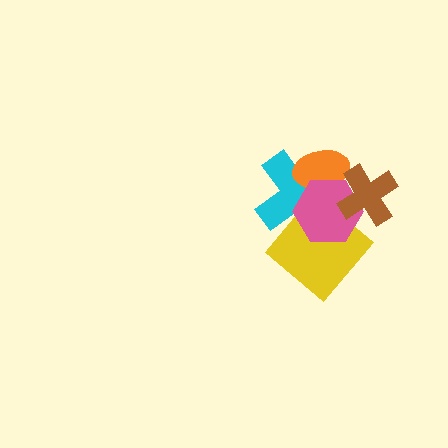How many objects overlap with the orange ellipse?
3 objects overlap with the orange ellipse.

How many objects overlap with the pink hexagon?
4 objects overlap with the pink hexagon.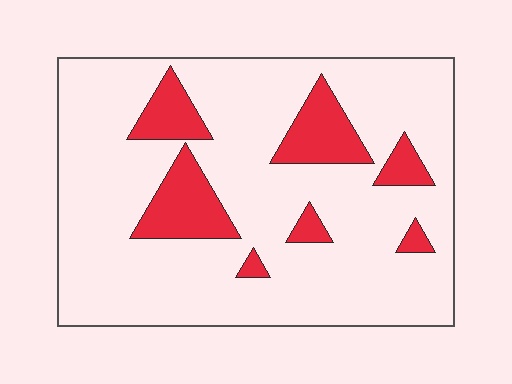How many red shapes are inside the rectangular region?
7.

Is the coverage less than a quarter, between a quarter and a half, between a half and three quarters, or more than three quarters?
Less than a quarter.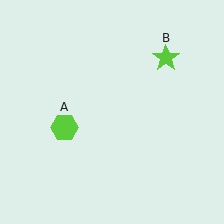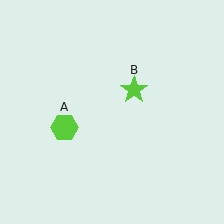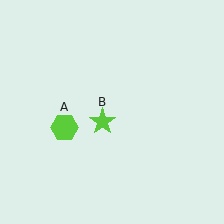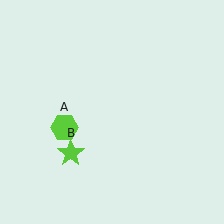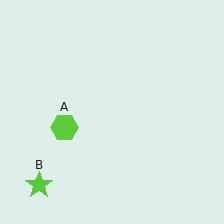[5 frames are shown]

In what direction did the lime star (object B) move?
The lime star (object B) moved down and to the left.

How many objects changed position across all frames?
1 object changed position: lime star (object B).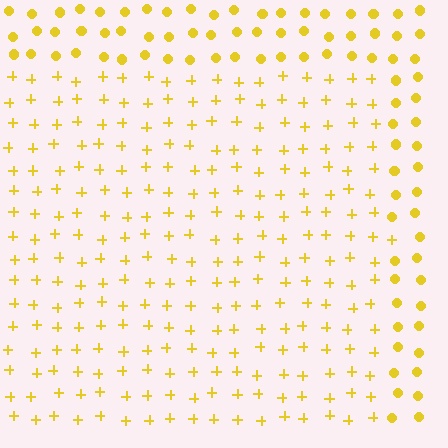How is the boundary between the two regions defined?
The boundary is defined by a change in element shape: plus signs inside vs. circles outside. All elements share the same color and spacing.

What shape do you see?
I see a rectangle.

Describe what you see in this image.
The image is filled with small yellow elements arranged in a uniform grid. A rectangle-shaped region contains plus signs, while the surrounding area contains circles. The boundary is defined purely by the change in element shape.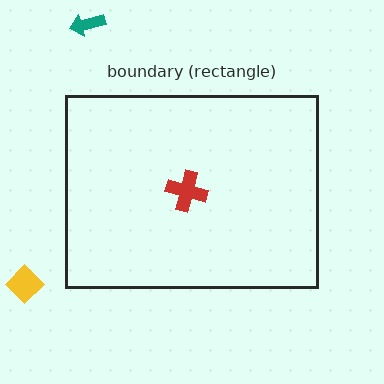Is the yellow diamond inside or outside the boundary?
Outside.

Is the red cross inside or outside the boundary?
Inside.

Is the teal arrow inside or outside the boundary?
Outside.